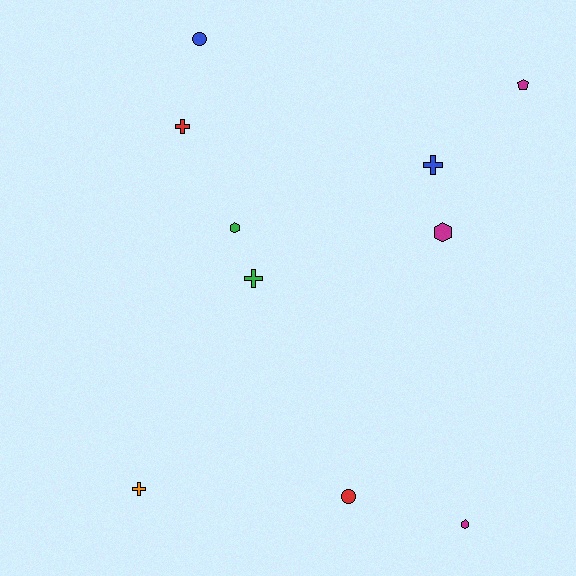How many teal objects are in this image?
There are no teal objects.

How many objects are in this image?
There are 10 objects.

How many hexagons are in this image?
There are 3 hexagons.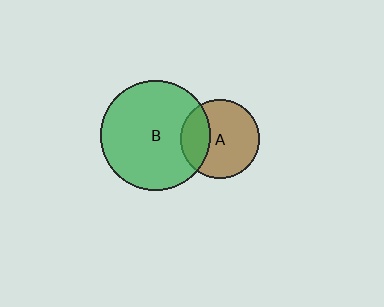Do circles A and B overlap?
Yes.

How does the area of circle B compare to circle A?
Approximately 1.9 times.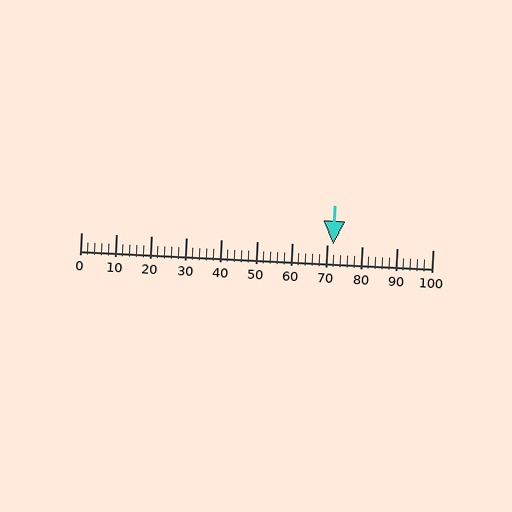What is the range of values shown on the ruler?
The ruler shows values from 0 to 100.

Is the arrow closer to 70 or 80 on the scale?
The arrow is closer to 70.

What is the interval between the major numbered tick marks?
The major tick marks are spaced 10 units apart.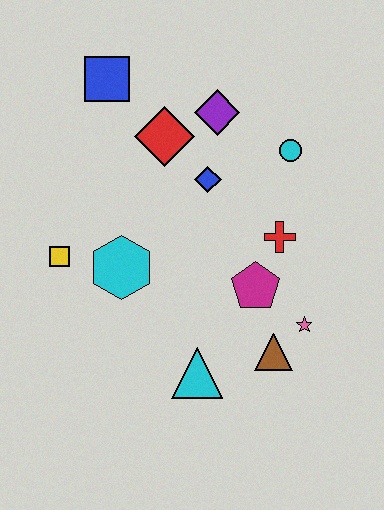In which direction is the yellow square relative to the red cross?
The yellow square is to the left of the red cross.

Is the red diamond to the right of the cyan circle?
No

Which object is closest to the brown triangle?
The pink star is closest to the brown triangle.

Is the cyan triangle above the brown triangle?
No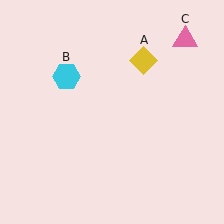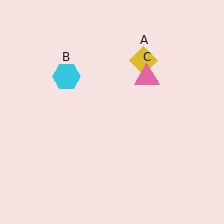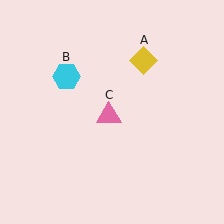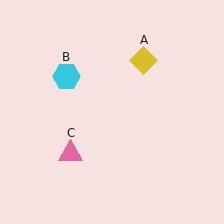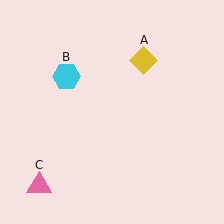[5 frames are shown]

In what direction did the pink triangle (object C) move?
The pink triangle (object C) moved down and to the left.